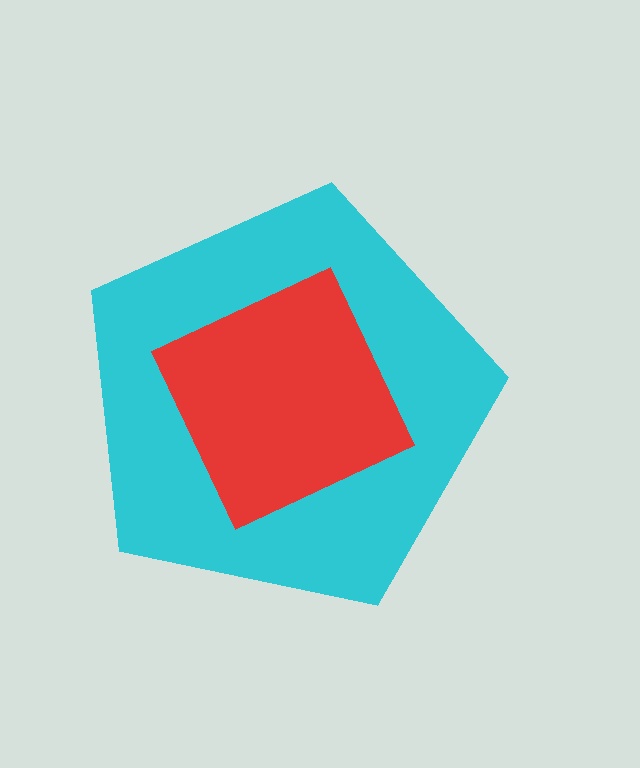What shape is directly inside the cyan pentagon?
The red square.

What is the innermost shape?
The red square.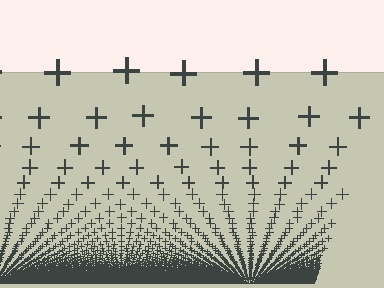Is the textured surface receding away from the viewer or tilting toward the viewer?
The surface appears to tilt toward the viewer. Texture elements get larger and sparser toward the top.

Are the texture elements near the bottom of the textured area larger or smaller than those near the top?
Smaller. The gradient is inverted — elements near the bottom are smaller and denser.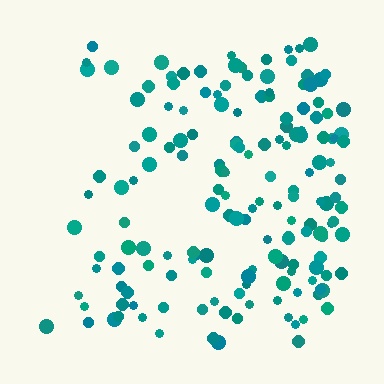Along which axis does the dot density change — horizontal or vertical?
Horizontal.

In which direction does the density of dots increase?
From left to right, with the right side densest.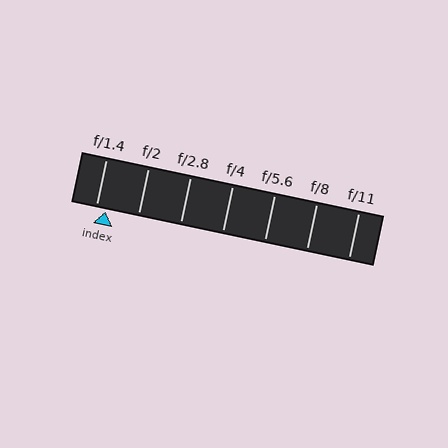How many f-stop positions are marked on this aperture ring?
There are 7 f-stop positions marked.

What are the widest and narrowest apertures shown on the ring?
The widest aperture shown is f/1.4 and the narrowest is f/11.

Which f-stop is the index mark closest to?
The index mark is closest to f/1.4.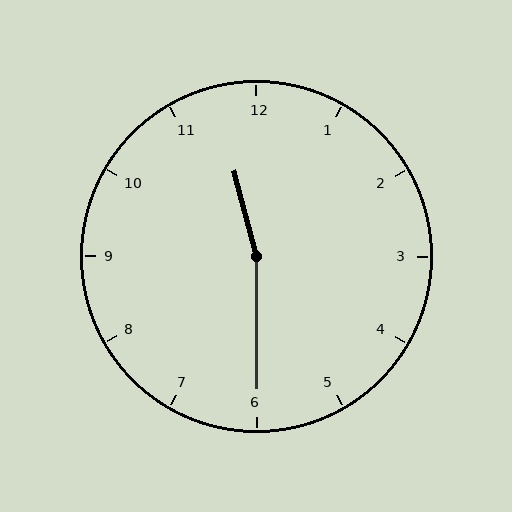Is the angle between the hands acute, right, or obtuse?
It is obtuse.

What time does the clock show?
11:30.